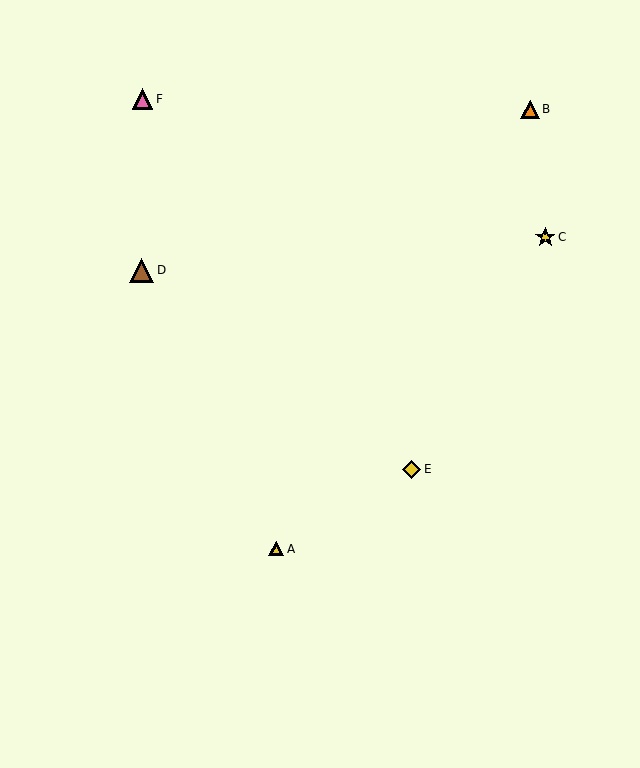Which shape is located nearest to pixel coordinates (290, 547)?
The yellow triangle (labeled A) at (276, 549) is nearest to that location.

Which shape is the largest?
The brown triangle (labeled D) is the largest.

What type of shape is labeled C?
Shape C is a yellow star.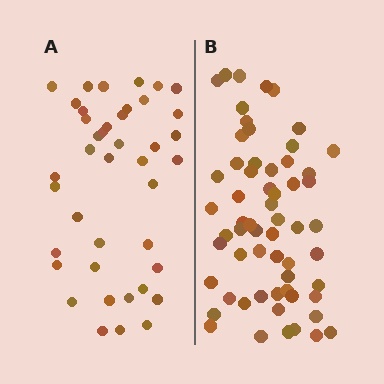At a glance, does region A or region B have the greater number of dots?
Region B (the right region) has more dots.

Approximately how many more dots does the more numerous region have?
Region B has approximately 20 more dots than region A.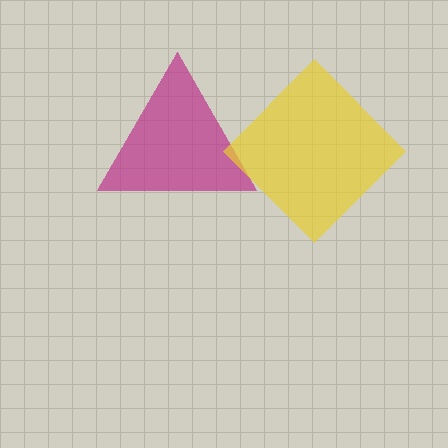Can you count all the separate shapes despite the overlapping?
Yes, there are 2 separate shapes.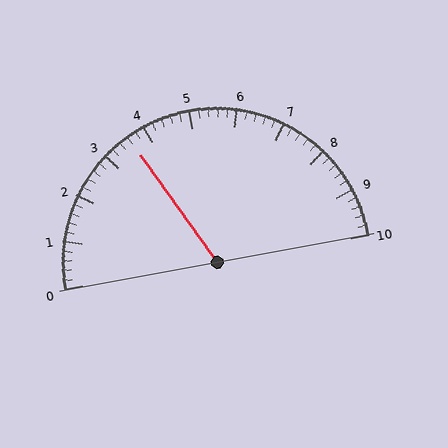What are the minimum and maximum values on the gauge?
The gauge ranges from 0 to 10.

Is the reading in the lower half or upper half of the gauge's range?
The reading is in the lower half of the range (0 to 10).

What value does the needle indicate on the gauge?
The needle indicates approximately 3.6.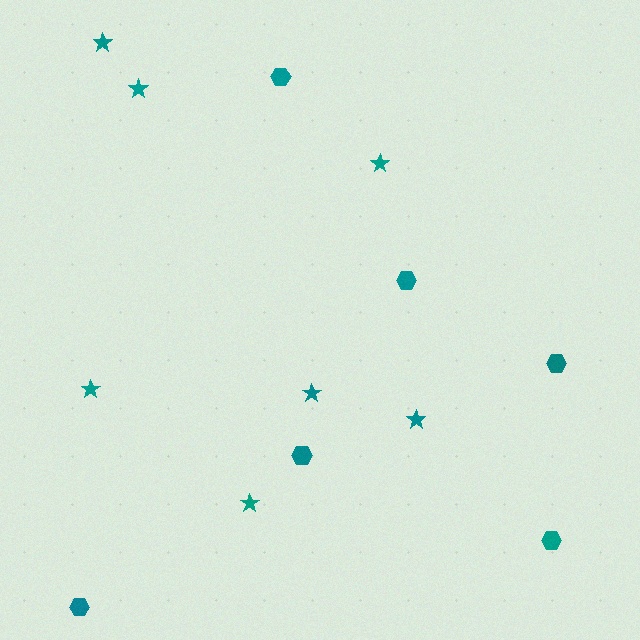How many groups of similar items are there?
There are 2 groups: one group of stars (7) and one group of hexagons (6).